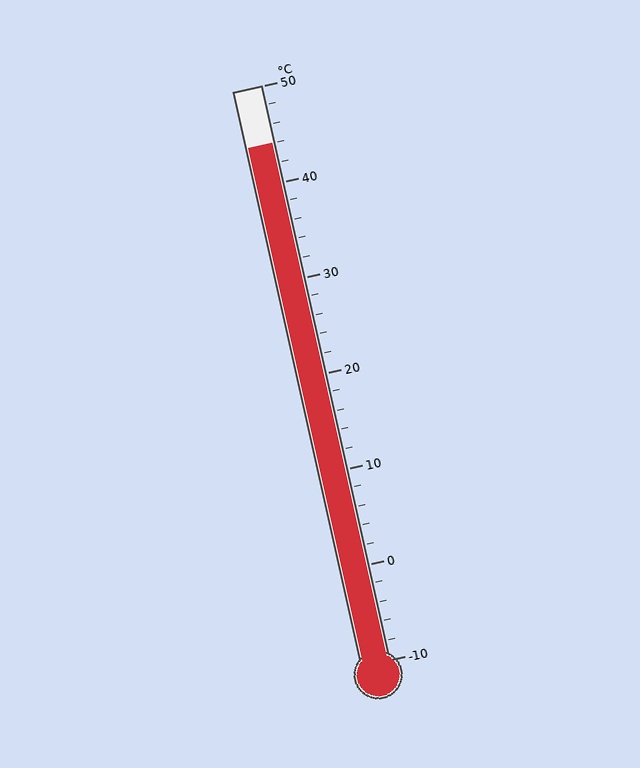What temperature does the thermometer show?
The thermometer shows approximately 44°C.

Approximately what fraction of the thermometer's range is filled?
The thermometer is filled to approximately 90% of its range.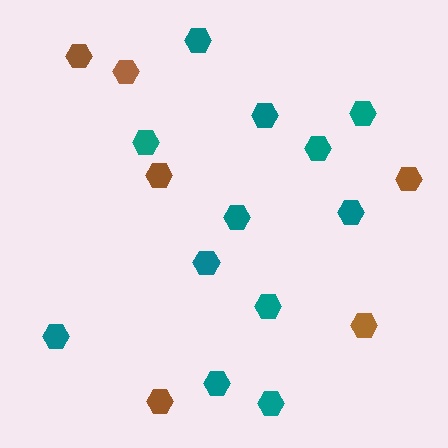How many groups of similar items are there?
There are 2 groups: one group of brown hexagons (6) and one group of teal hexagons (12).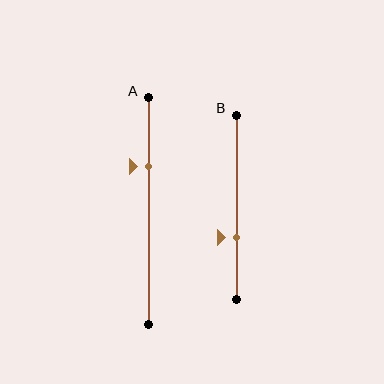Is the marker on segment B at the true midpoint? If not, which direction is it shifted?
No, the marker on segment B is shifted downward by about 16% of the segment length.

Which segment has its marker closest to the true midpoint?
Segment B has its marker closest to the true midpoint.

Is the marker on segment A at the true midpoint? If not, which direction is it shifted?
No, the marker on segment A is shifted upward by about 20% of the segment length.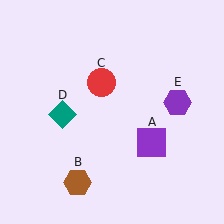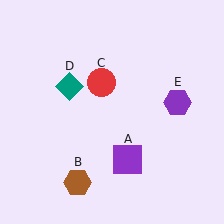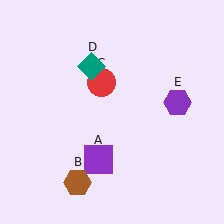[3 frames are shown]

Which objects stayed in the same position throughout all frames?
Brown hexagon (object B) and red circle (object C) and purple hexagon (object E) remained stationary.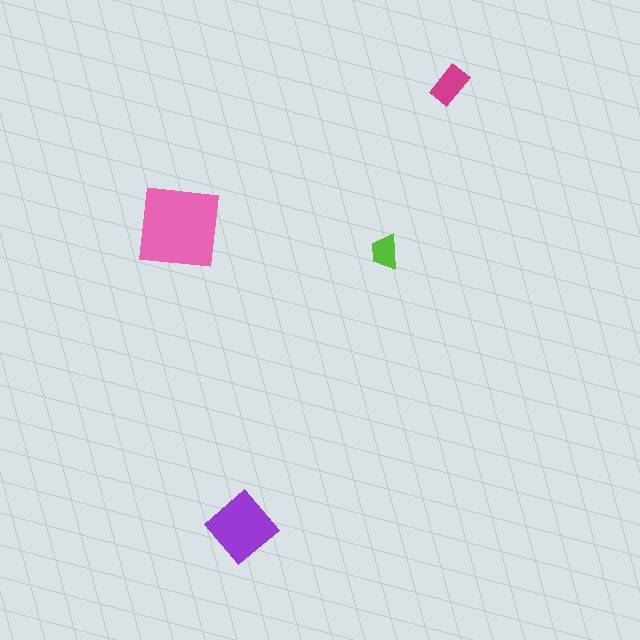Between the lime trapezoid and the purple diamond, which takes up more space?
The purple diamond.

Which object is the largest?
The pink square.